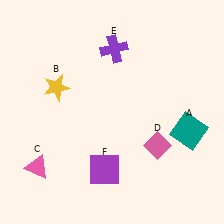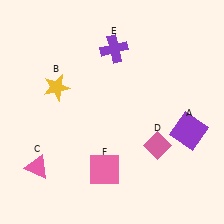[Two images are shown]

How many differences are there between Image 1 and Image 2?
There are 2 differences between the two images.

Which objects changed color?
A changed from teal to purple. F changed from purple to pink.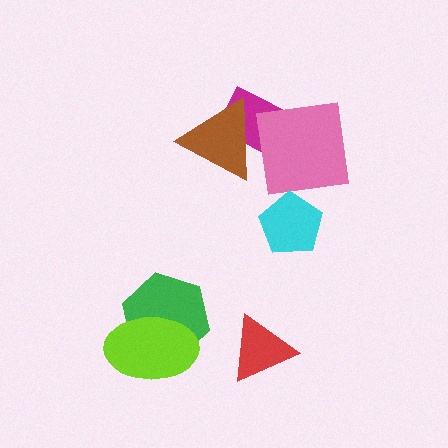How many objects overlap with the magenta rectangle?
2 objects overlap with the magenta rectangle.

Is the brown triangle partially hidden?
No, no other shape covers it.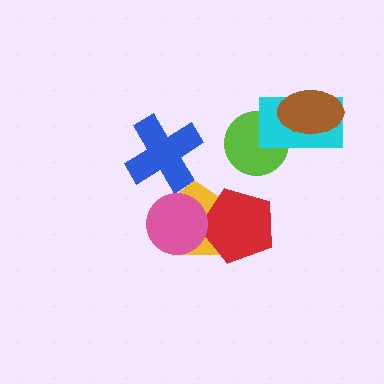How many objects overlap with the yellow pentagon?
2 objects overlap with the yellow pentagon.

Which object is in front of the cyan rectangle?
The brown ellipse is in front of the cyan rectangle.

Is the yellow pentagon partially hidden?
Yes, it is partially covered by another shape.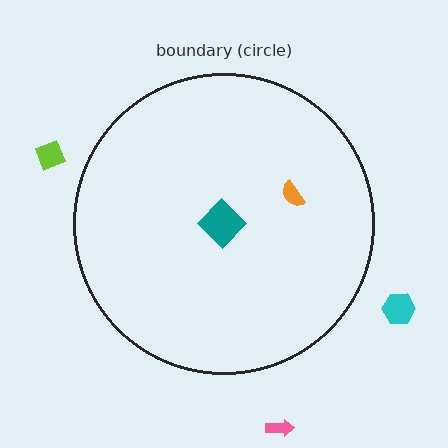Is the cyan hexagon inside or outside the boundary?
Outside.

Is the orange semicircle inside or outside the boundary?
Inside.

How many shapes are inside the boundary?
2 inside, 3 outside.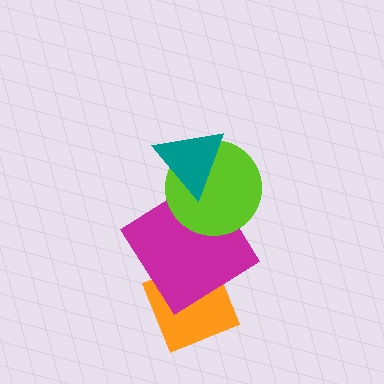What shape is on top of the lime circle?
The teal triangle is on top of the lime circle.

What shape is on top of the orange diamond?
The magenta diamond is on top of the orange diamond.